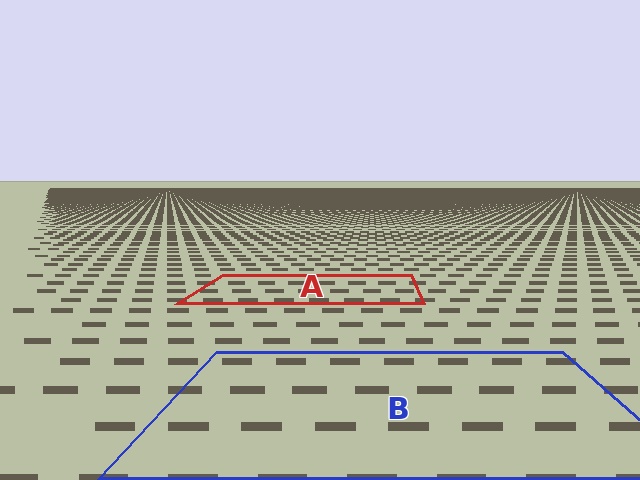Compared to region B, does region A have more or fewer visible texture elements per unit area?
Region A has more texture elements per unit area — they are packed more densely because it is farther away.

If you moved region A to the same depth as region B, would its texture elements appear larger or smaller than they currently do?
They would appear larger. At a closer depth, the same texture elements are projected at a bigger on-screen size.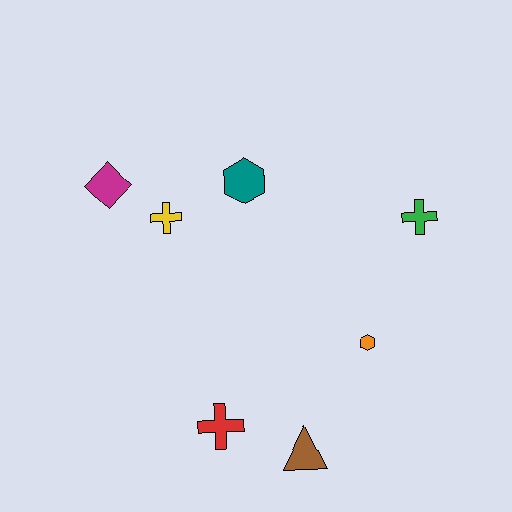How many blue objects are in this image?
There are no blue objects.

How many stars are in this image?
There are no stars.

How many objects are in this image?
There are 7 objects.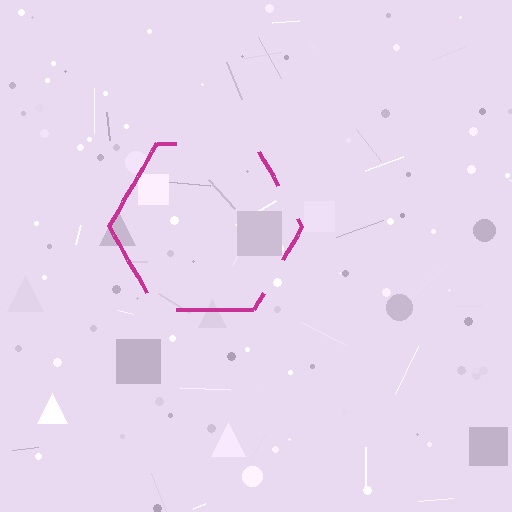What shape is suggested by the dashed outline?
The dashed outline suggests a hexagon.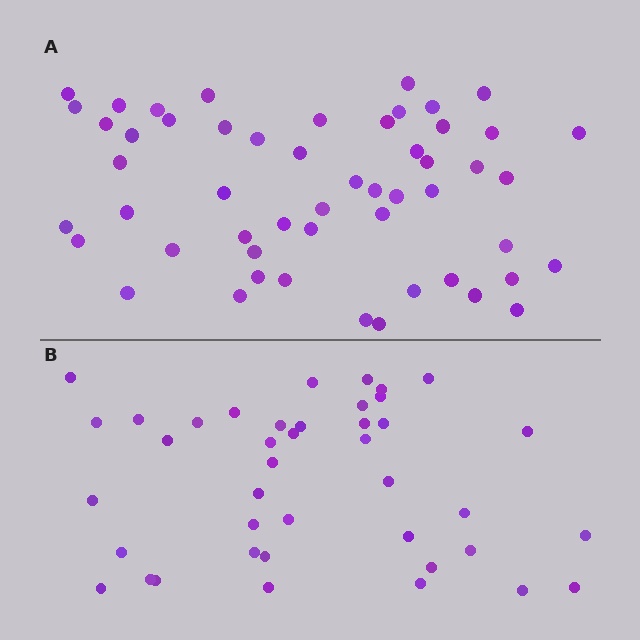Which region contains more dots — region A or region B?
Region A (the top region) has more dots.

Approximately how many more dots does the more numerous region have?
Region A has roughly 12 or so more dots than region B.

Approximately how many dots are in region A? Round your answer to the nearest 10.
About 50 dots. (The exact count is 53, which rounds to 50.)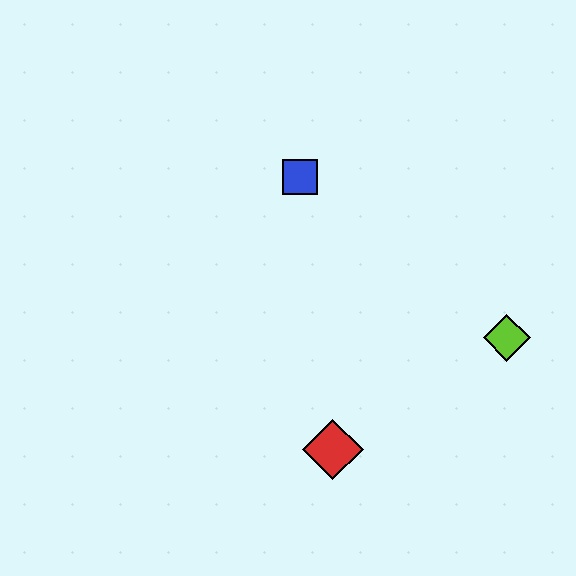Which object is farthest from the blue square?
The red diamond is farthest from the blue square.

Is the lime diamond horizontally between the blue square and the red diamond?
No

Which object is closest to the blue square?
The lime diamond is closest to the blue square.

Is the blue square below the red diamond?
No